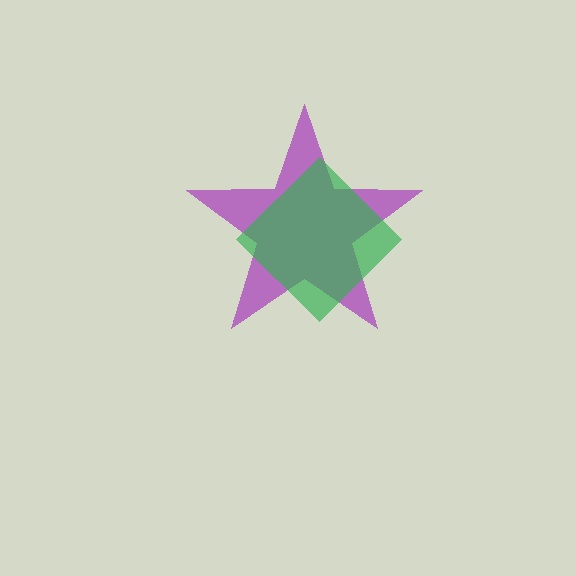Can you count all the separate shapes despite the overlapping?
Yes, there are 2 separate shapes.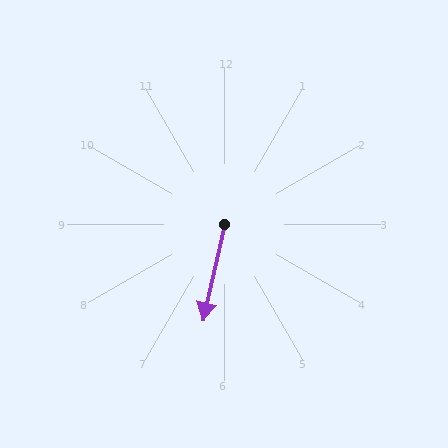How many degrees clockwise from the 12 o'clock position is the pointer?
Approximately 192 degrees.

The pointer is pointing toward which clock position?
Roughly 6 o'clock.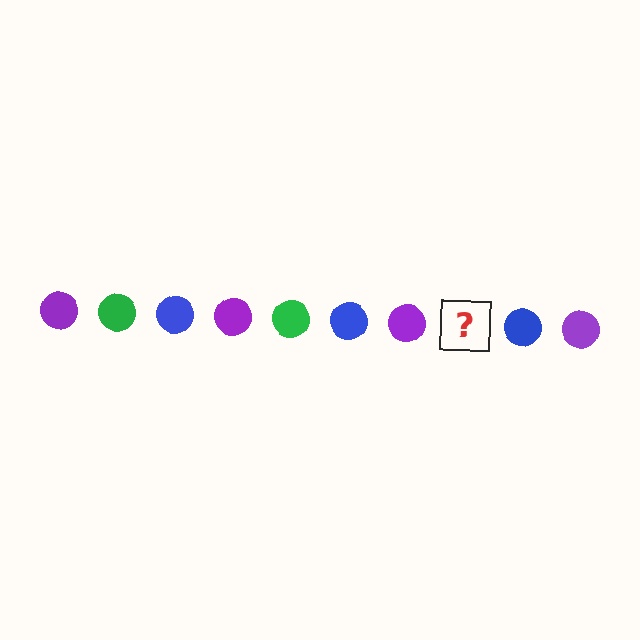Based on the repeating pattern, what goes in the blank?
The blank should be a green circle.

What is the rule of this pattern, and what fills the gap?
The rule is that the pattern cycles through purple, green, blue circles. The gap should be filled with a green circle.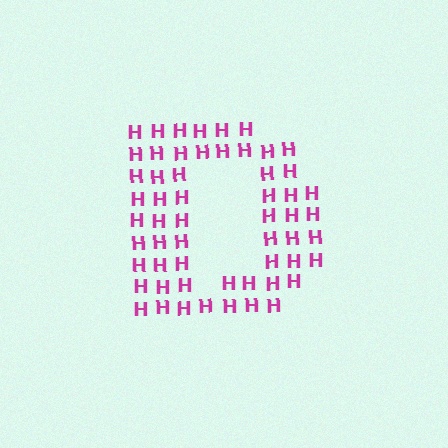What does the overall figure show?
The overall figure shows the letter D.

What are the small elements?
The small elements are letter H's.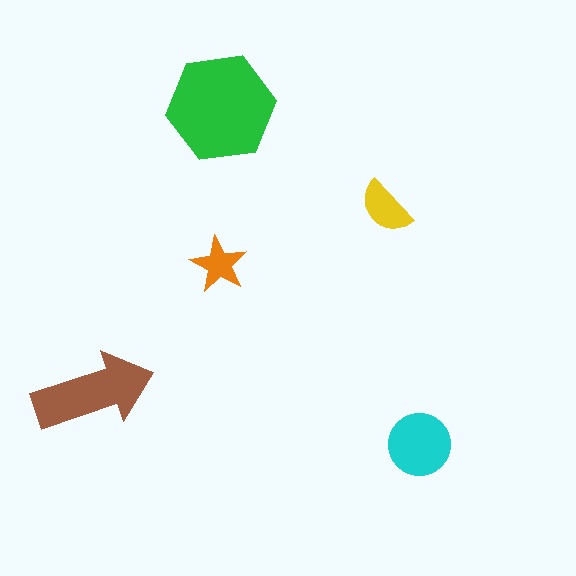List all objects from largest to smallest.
The green hexagon, the brown arrow, the cyan circle, the yellow semicircle, the orange star.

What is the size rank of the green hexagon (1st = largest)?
1st.